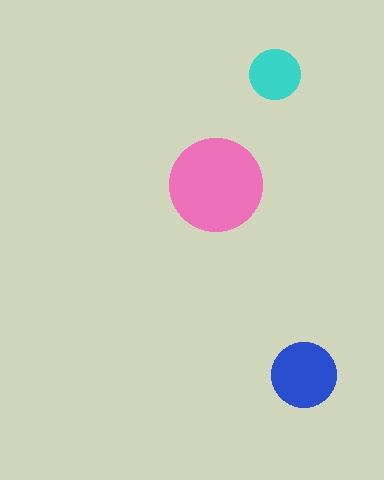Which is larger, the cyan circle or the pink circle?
The pink one.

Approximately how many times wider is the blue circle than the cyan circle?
About 1.5 times wider.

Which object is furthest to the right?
The blue circle is rightmost.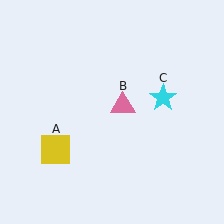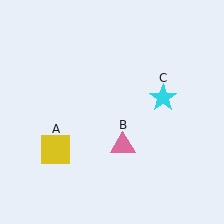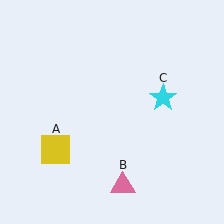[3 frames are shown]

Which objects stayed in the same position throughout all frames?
Yellow square (object A) and cyan star (object C) remained stationary.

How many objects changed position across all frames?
1 object changed position: pink triangle (object B).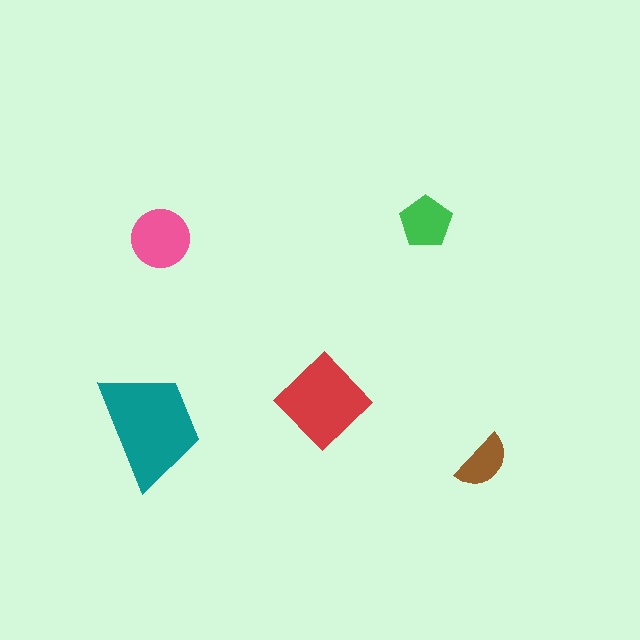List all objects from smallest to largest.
The brown semicircle, the green pentagon, the pink circle, the red diamond, the teal trapezoid.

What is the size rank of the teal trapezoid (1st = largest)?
1st.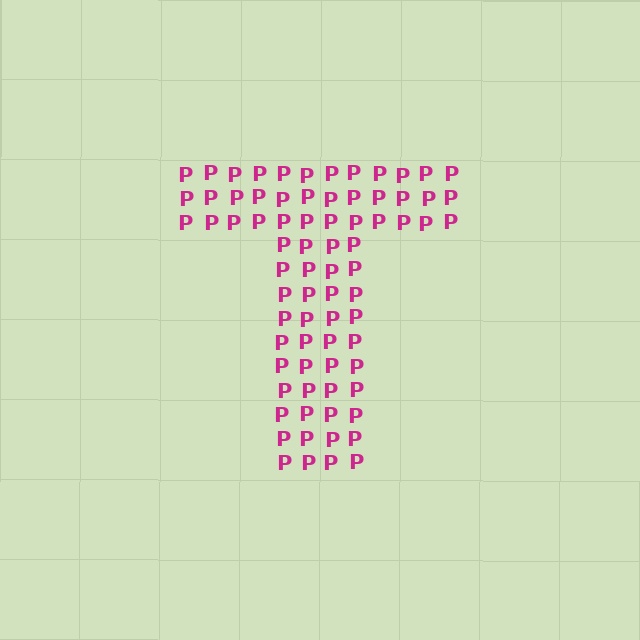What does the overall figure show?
The overall figure shows the letter T.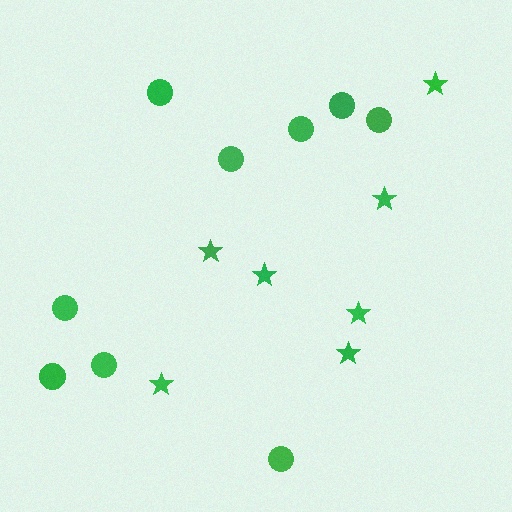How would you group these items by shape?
There are 2 groups: one group of circles (9) and one group of stars (7).